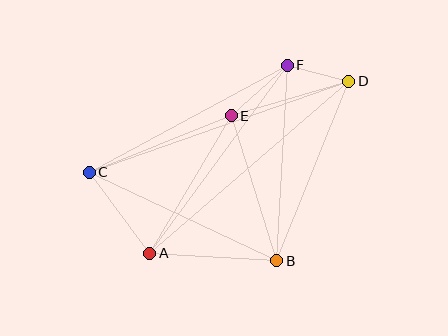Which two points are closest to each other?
Points D and F are closest to each other.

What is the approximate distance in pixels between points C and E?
The distance between C and E is approximately 153 pixels.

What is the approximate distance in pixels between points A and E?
The distance between A and E is approximately 160 pixels.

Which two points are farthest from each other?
Points C and D are farthest from each other.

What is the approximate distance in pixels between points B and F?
The distance between B and F is approximately 196 pixels.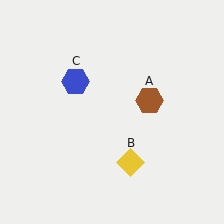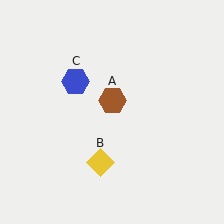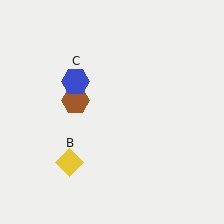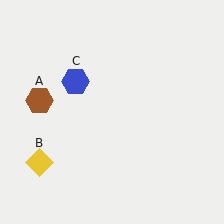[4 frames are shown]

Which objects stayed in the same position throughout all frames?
Blue hexagon (object C) remained stationary.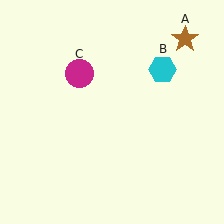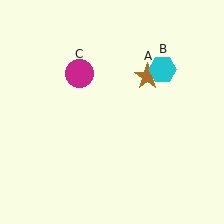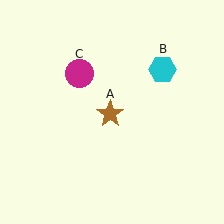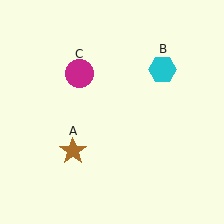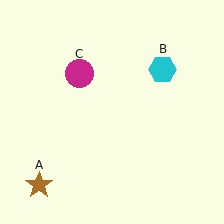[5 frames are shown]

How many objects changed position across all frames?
1 object changed position: brown star (object A).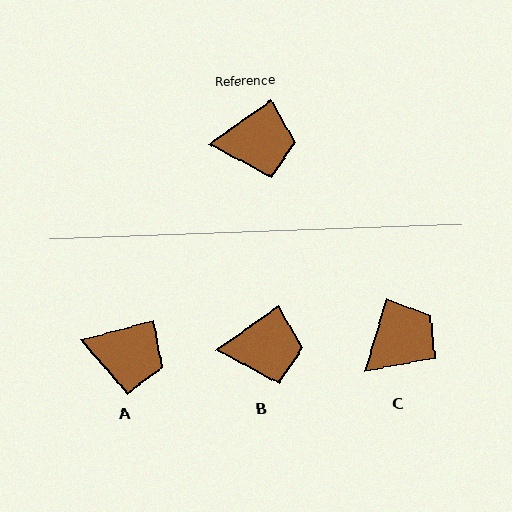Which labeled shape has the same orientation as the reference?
B.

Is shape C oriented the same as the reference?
No, it is off by about 39 degrees.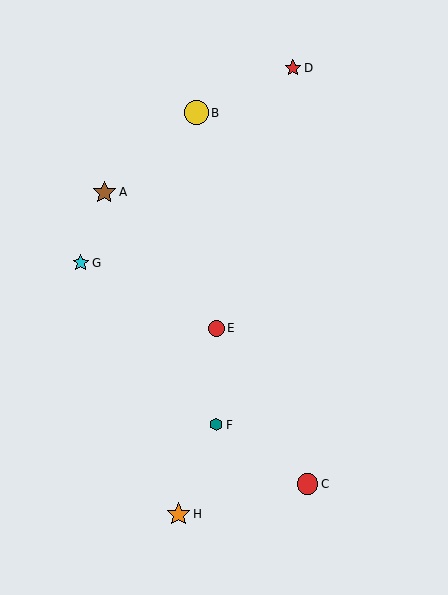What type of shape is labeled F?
Shape F is a teal hexagon.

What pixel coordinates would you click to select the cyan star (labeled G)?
Click at (81, 263) to select the cyan star G.